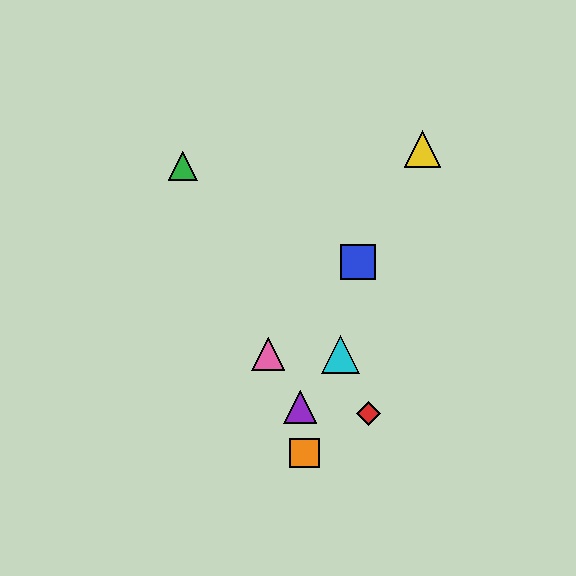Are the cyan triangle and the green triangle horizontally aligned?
No, the cyan triangle is at y≈354 and the green triangle is at y≈166.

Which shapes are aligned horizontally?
The cyan triangle, the pink triangle are aligned horizontally.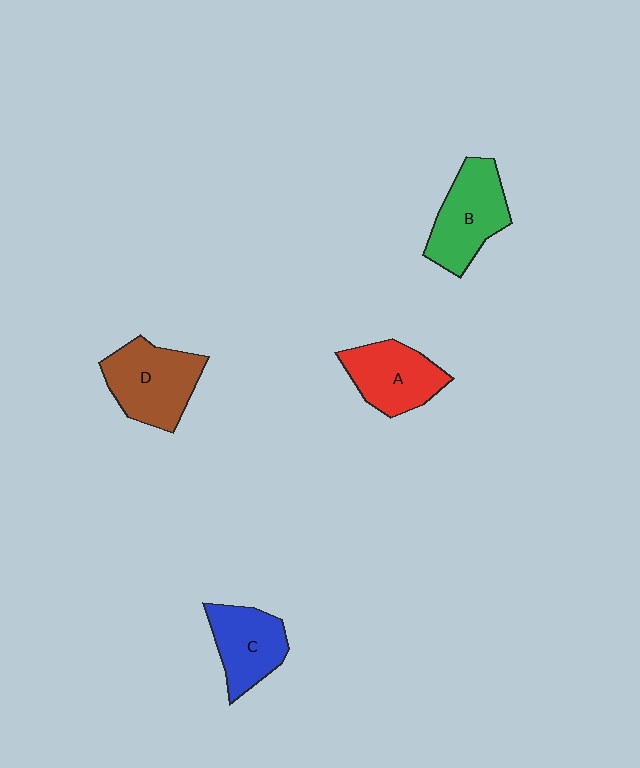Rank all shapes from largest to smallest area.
From largest to smallest: D (brown), B (green), A (red), C (blue).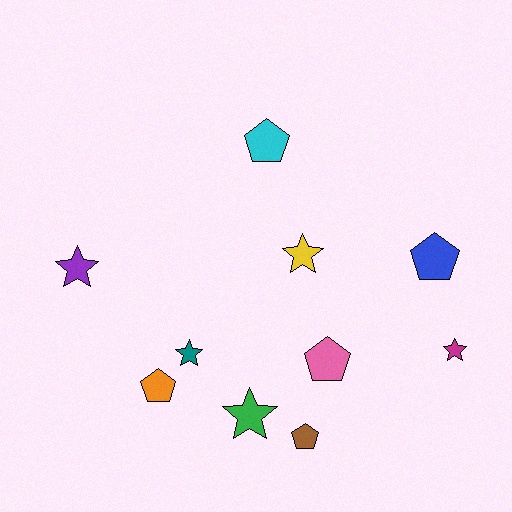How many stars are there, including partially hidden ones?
There are 5 stars.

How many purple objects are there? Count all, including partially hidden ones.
There is 1 purple object.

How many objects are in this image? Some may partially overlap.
There are 10 objects.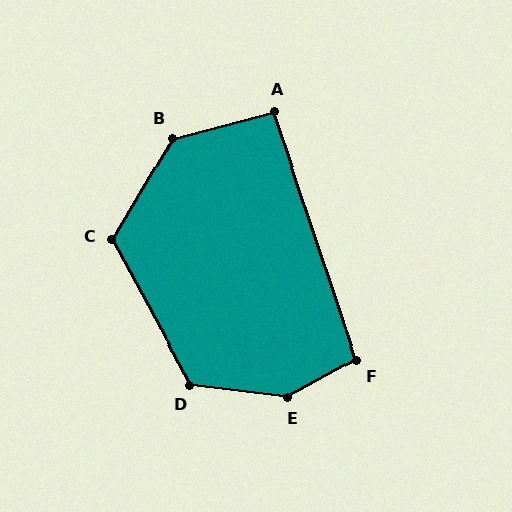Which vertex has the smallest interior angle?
A, at approximately 94 degrees.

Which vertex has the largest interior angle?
E, at approximately 145 degrees.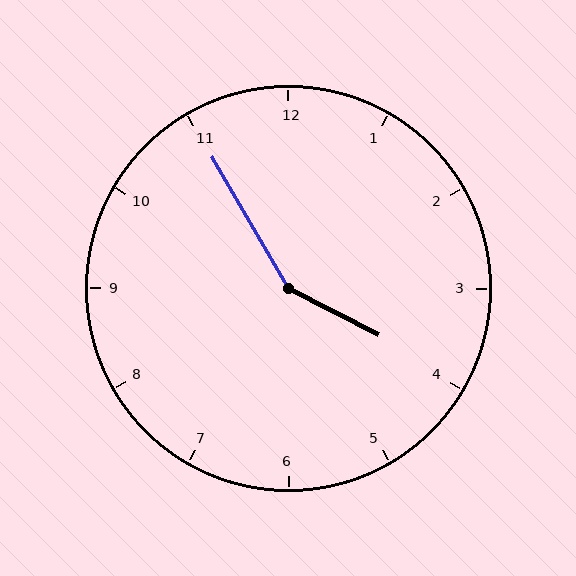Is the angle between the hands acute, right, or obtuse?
It is obtuse.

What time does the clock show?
3:55.